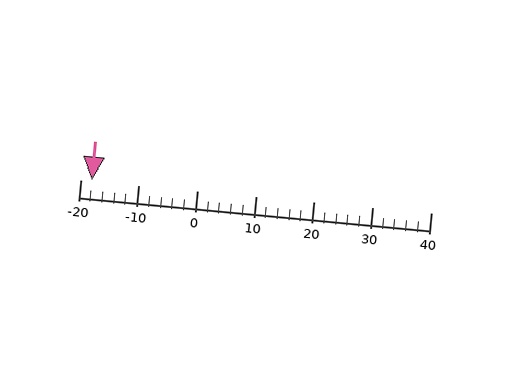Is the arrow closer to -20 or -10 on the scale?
The arrow is closer to -20.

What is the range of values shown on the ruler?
The ruler shows values from -20 to 40.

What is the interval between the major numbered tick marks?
The major tick marks are spaced 10 units apart.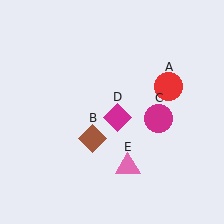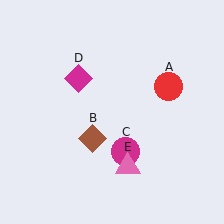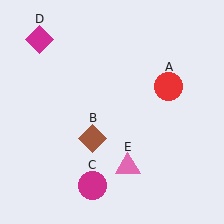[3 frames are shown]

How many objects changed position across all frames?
2 objects changed position: magenta circle (object C), magenta diamond (object D).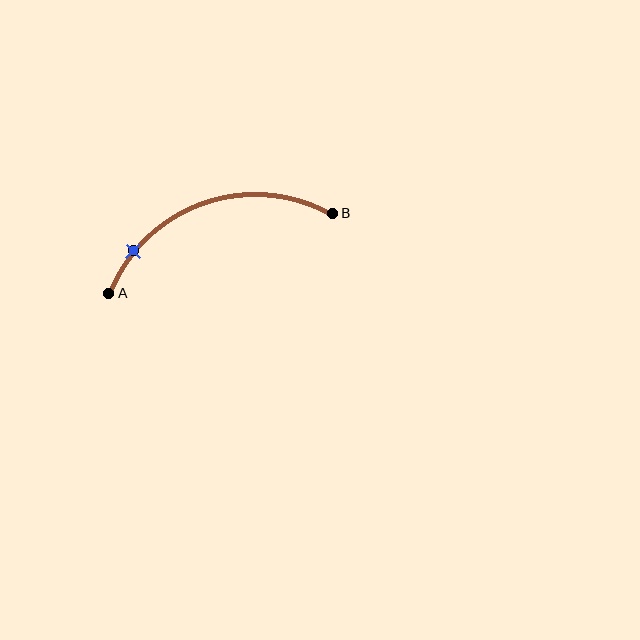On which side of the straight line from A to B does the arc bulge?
The arc bulges above the straight line connecting A and B.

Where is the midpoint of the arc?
The arc midpoint is the point on the curve farthest from the straight line joining A and B. It sits above that line.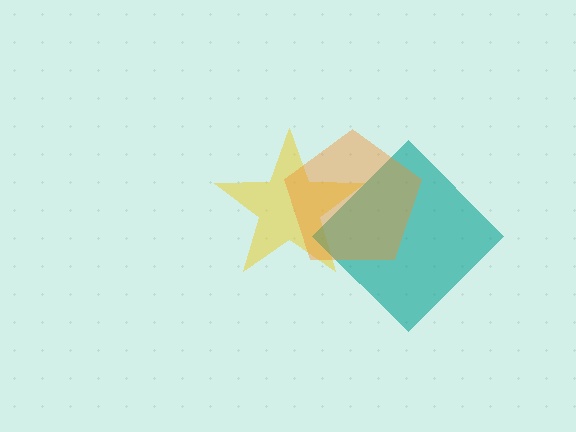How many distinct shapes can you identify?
There are 3 distinct shapes: a yellow star, a teal diamond, an orange pentagon.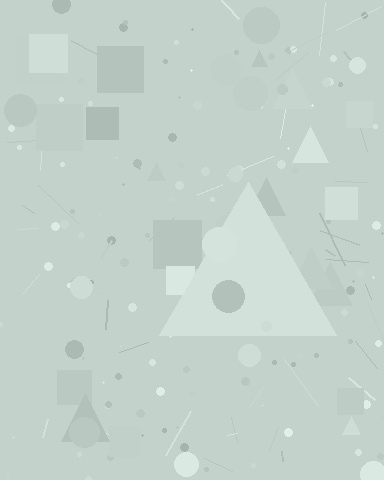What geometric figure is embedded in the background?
A triangle is embedded in the background.